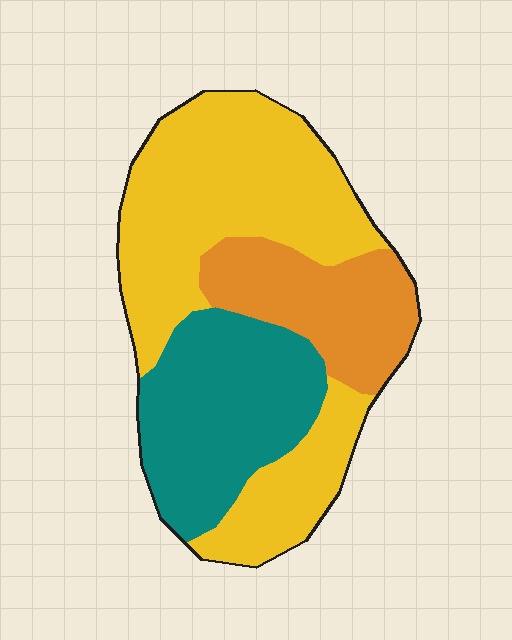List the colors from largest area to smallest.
From largest to smallest: yellow, teal, orange.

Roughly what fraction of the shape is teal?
Teal takes up about one quarter (1/4) of the shape.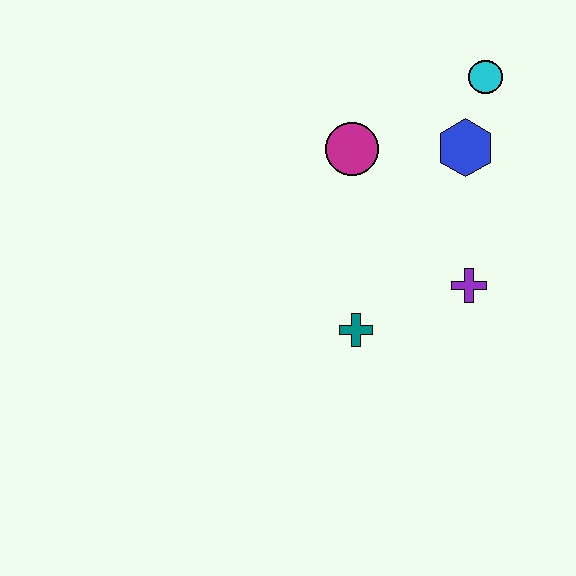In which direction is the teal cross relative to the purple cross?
The teal cross is to the left of the purple cross.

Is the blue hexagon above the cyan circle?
No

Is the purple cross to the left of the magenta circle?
No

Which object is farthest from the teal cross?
The cyan circle is farthest from the teal cross.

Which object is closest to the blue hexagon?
The cyan circle is closest to the blue hexagon.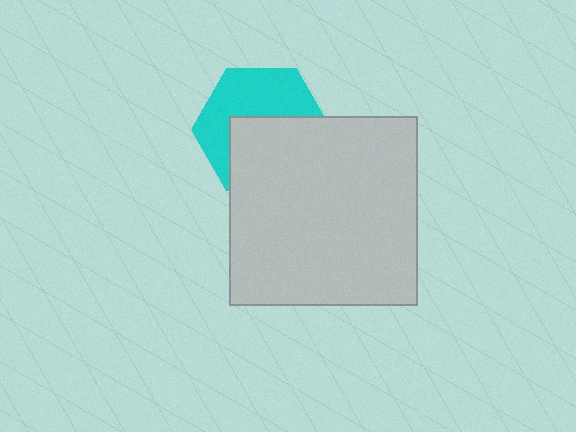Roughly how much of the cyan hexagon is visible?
About half of it is visible (roughly 49%).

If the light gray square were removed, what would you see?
You would see the complete cyan hexagon.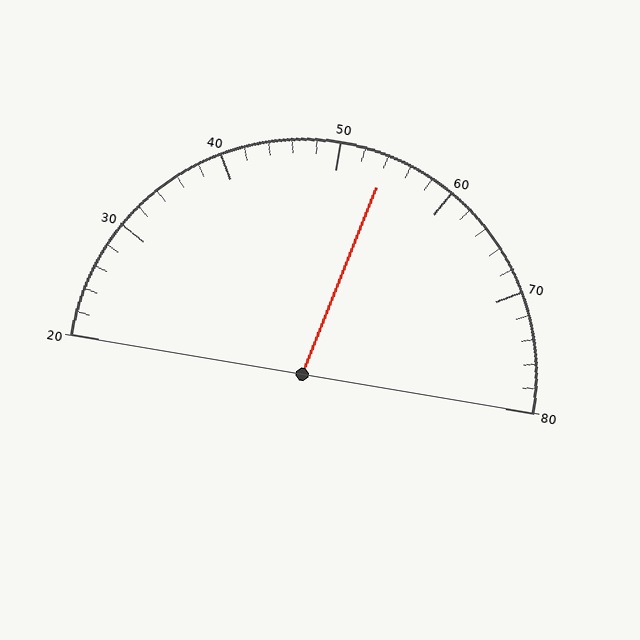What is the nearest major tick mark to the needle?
The nearest major tick mark is 50.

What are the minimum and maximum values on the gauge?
The gauge ranges from 20 to 80.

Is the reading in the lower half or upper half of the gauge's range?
The reading is in the upper half of the range (20 to 80).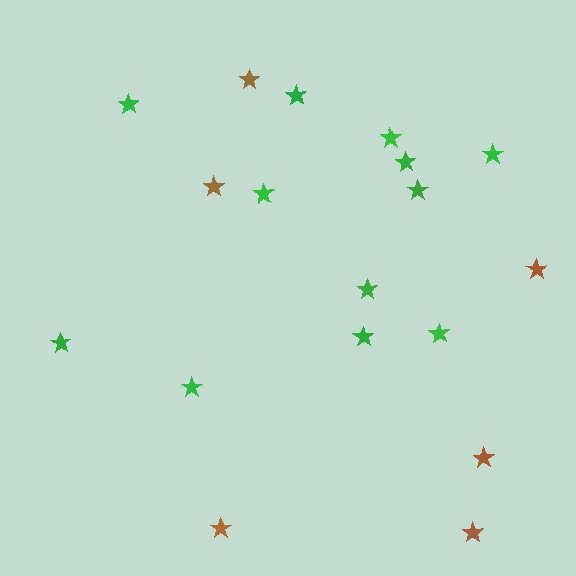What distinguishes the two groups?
There are 2 groups: one group of green stars (12) and one group of brown stars (6).